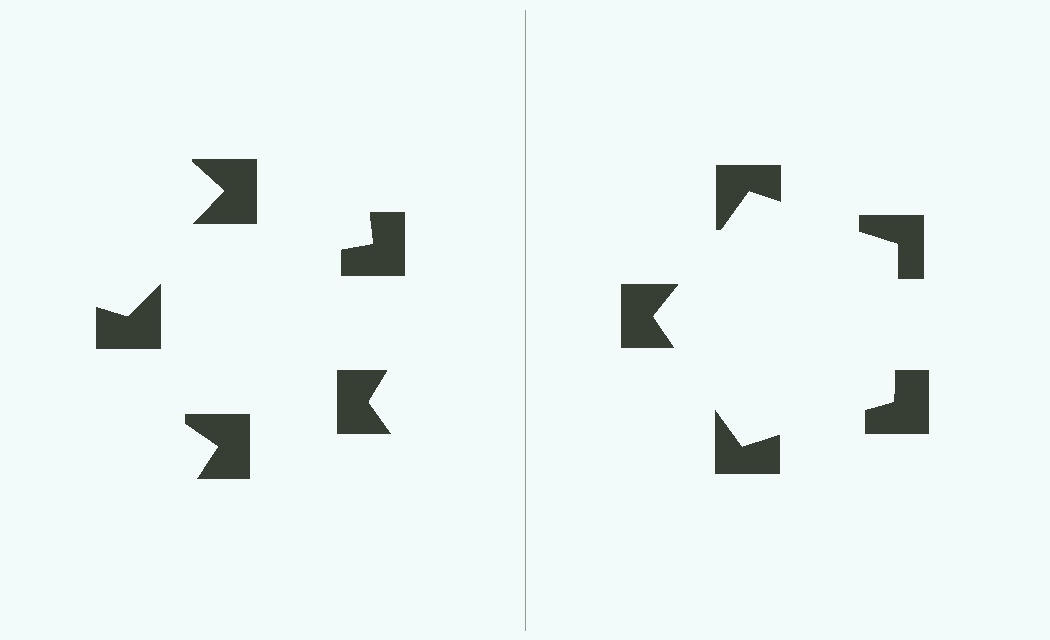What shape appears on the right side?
An illusory pentagon.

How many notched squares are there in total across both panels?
10 — 5 on each side.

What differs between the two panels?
The notched squares are positioned identically on both sides; only the wedge orientations differ. On the right they align to a pentagon; on the left they are misaligned.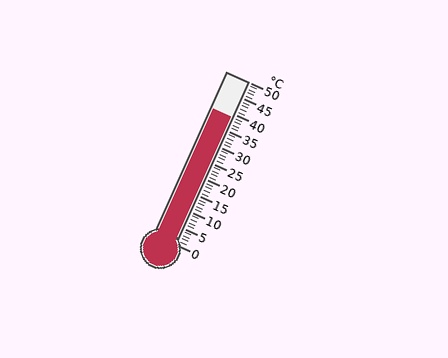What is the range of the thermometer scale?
The thermometer scale ranges from 0°C to 50°C.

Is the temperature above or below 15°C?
The temperature is above 15°C.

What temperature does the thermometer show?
The thermometer shows approximately 39°C.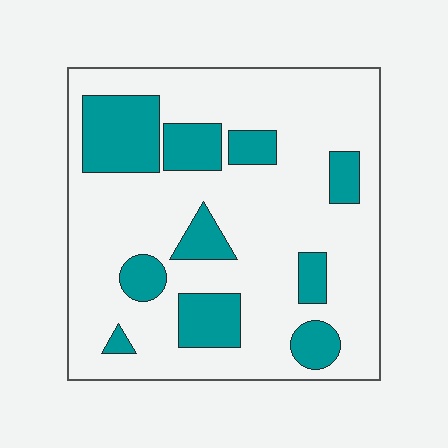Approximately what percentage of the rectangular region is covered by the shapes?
Approximately 25%.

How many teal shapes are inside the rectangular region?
10.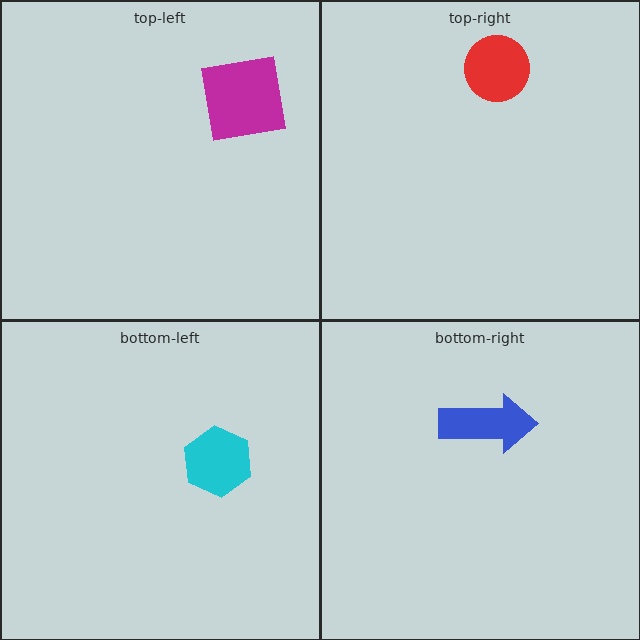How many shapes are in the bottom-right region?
1.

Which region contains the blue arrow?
The bottom-right region.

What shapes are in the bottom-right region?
The blue arrow.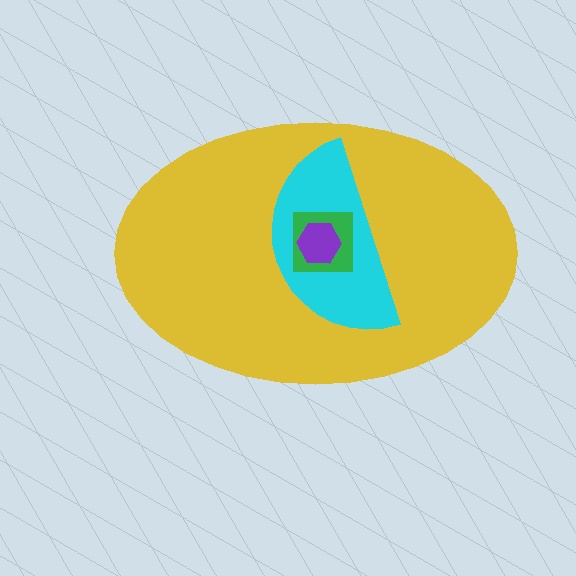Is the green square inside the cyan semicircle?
Yes.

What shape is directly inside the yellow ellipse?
The cyan semicircle.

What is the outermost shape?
The yellow ellipse.